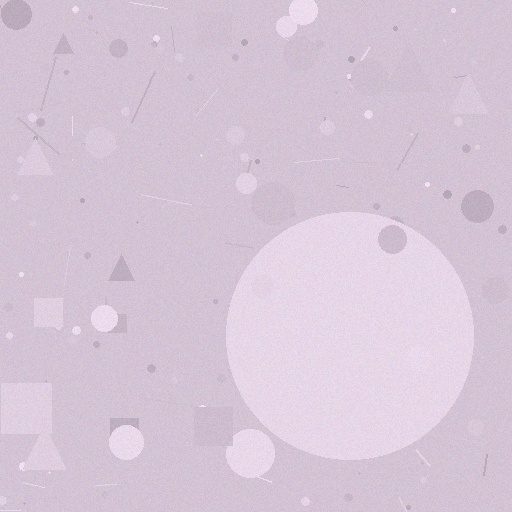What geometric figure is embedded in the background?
A circle is embedded in the background.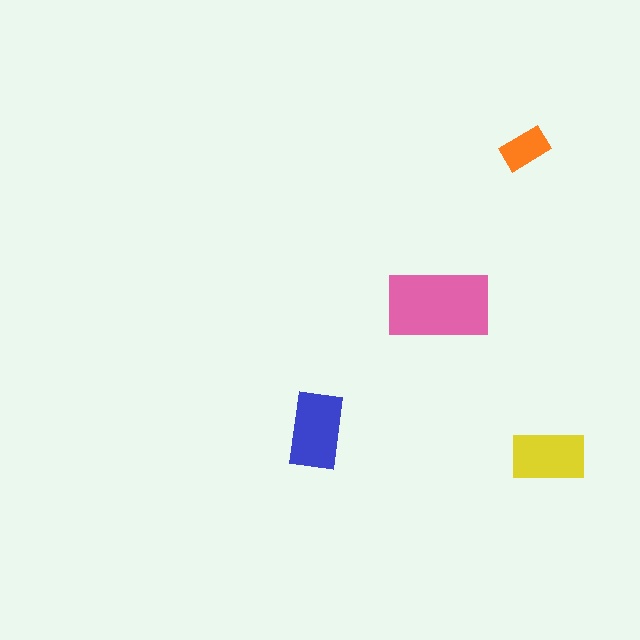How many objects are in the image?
There are 4 objects in the image.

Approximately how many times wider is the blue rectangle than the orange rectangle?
About 1.5 times wider.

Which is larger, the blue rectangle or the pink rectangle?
The pink one.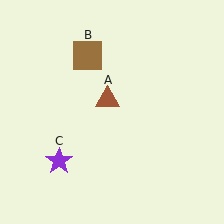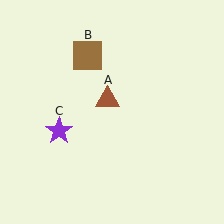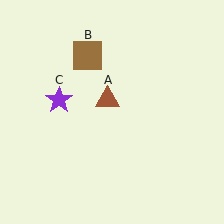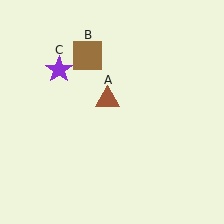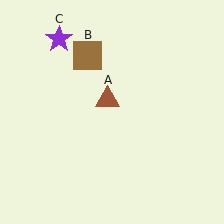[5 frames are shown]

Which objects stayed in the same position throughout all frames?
Brown triangle (object A) and brown square (object B) remained stationary.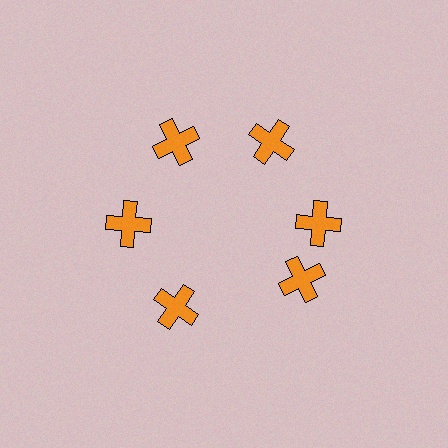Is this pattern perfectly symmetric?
No. The 6 orange crosses are arranged in a ring, but one element near the 5 o'clock position is rotated out of alignment along the ring, breaking the 6-fold rotational symmetry.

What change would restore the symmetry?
The symmetry would be restored by rotating it back into even spacing with its neighbors so that all 6 crosses sit at equal angles and equal distance from the center.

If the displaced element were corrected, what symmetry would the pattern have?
It would have 6-fold rotational symmetry — the pattern would map onto itself every 60 degrees.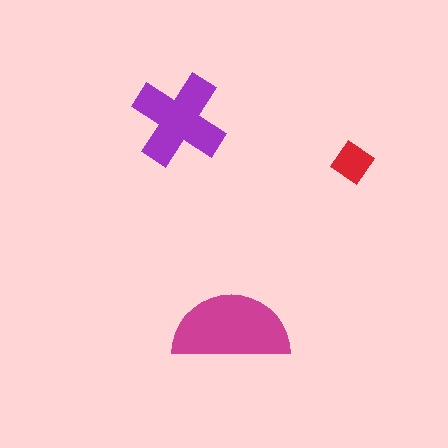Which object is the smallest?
The red diamond.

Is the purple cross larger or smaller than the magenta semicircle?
Smaller.